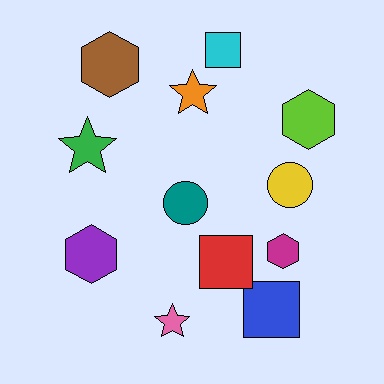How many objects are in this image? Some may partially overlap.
There are 12 objects.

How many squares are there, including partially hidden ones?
There are 3 squares.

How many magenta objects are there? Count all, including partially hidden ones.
There is 1 magenta object.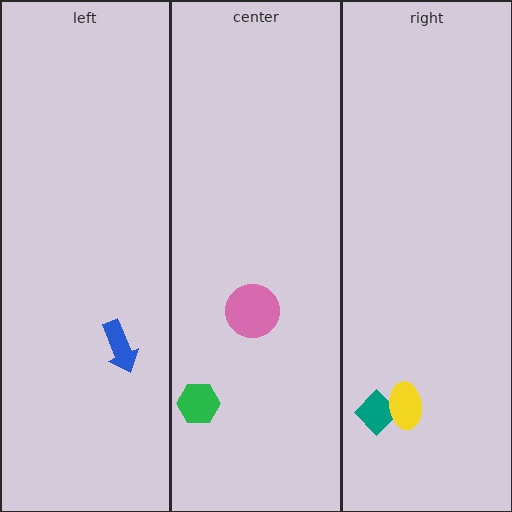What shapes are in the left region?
The blue arrow.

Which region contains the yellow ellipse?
The right region.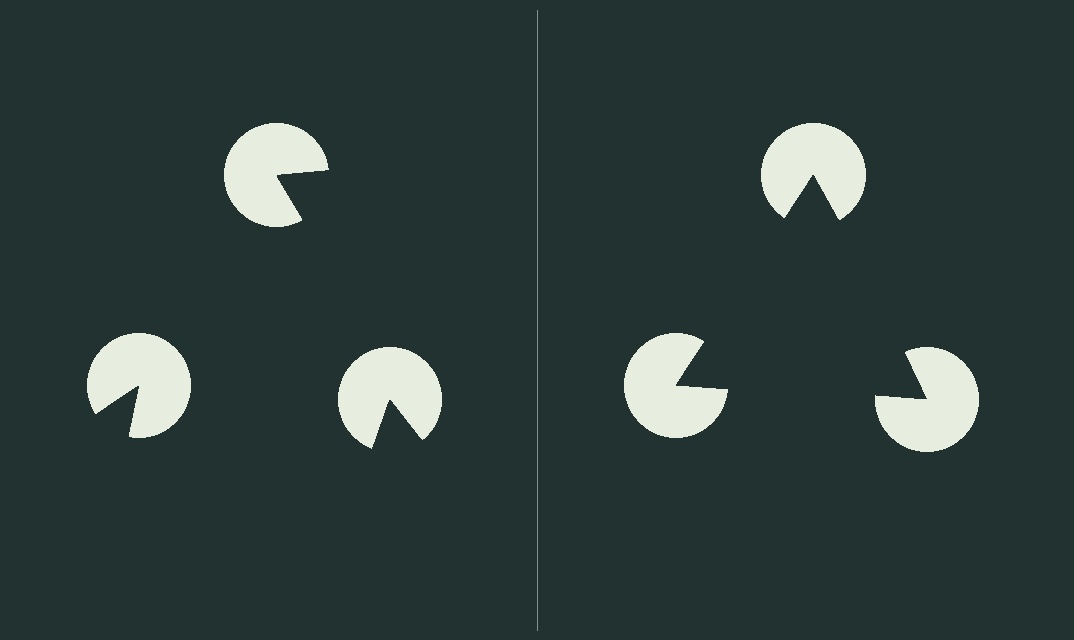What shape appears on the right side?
An illusory triangle.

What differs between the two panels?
The pac-man discs are positioned identically on both sides; only the wedge orientations differ. On the right they align to a triangle; on the left they are misaligned.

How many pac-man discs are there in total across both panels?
6 — 3 on each side.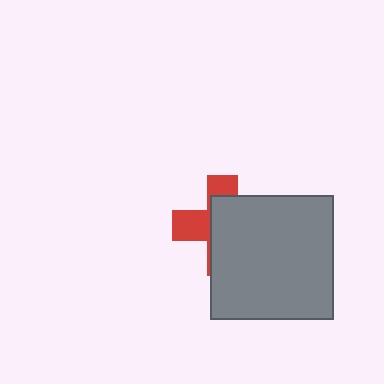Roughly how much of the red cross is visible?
A small part of it is visible (roughly 36%).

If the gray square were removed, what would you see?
You would see the complete red cross.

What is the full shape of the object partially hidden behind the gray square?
The partially hidden object is a red cross.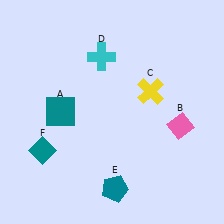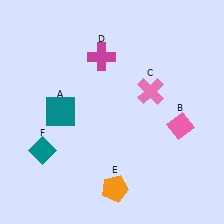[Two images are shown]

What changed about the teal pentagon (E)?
In Image 1, E is teal. In Image 2, it changed to orange.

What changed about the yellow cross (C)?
In Image 1, C is yellow. In Image 2, it changed to pink.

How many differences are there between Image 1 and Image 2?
There are 3 differences between the two images.